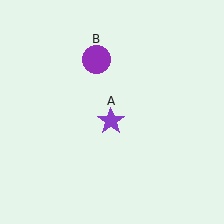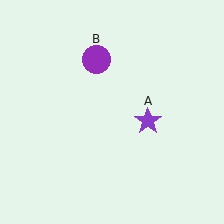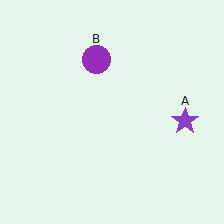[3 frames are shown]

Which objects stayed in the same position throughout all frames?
Purple circle (object B) remained stationary.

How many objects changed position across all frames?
1 object changed position: purple star (object A).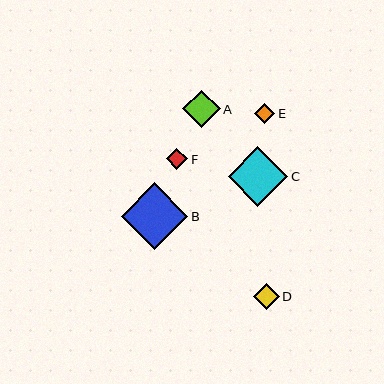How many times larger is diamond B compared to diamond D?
Diamond B is approximately 2.6 times the size of diamond D.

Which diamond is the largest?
Diamond B is the largest with a size of approximately 67 pixels.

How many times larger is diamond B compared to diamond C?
Diamond B is approximately 1.1 times the size of diamond C.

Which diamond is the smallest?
Diamond E is the smallest with a size of approximately 20 pixels.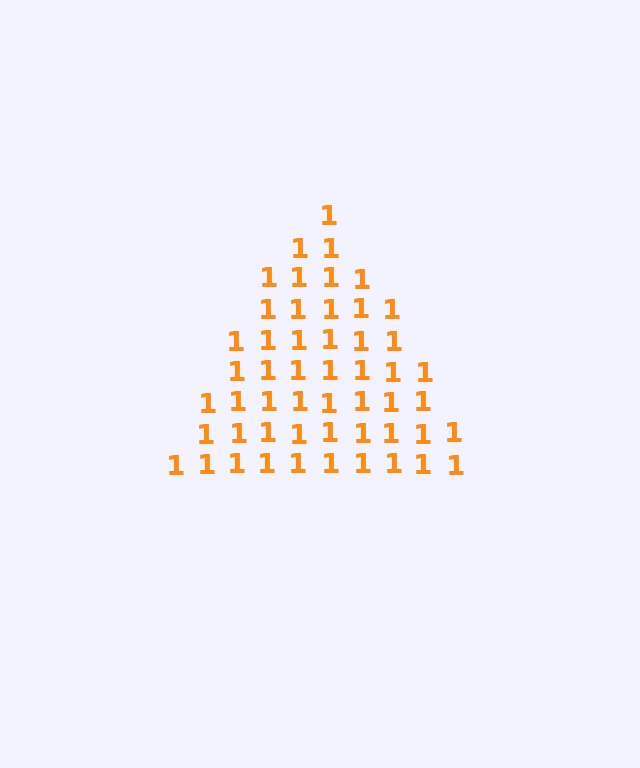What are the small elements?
The small elements are digit 1's.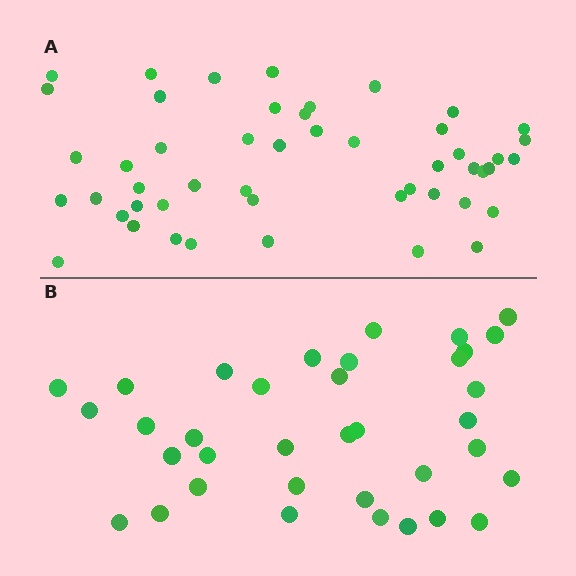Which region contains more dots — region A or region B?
Region A (the top region) has more dots.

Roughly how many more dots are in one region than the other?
Region A has approximately 15 more dots than region B.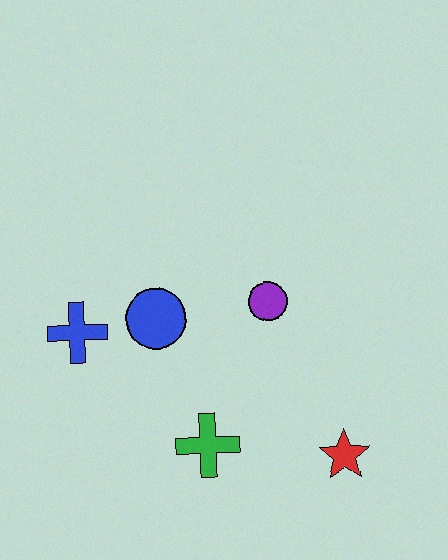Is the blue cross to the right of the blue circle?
No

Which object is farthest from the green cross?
The blue cross is farthest from the green cross.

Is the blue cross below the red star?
No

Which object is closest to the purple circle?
The blue circle is closest to the purple circle.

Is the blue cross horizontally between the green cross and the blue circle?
No